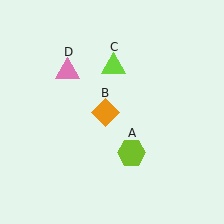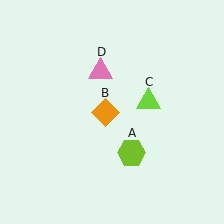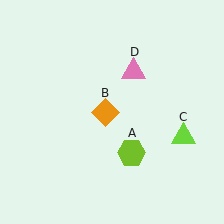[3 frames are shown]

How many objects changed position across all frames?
2 objects changed position: lime triangle (object C), pink triangle (object D).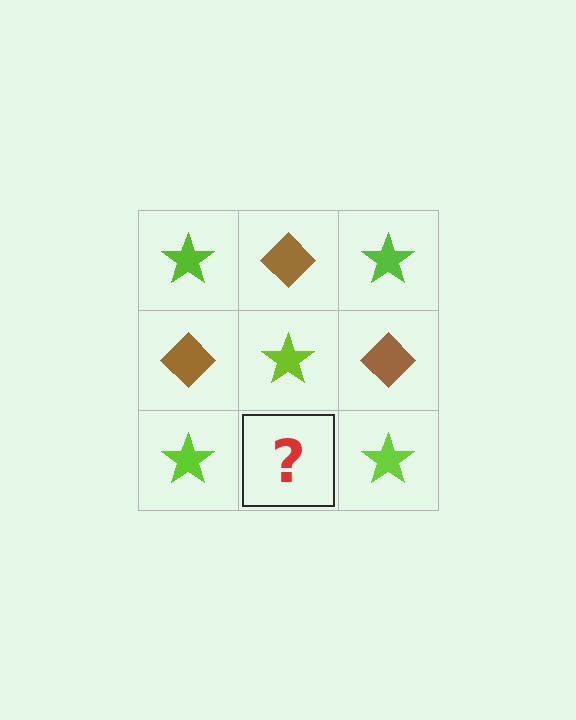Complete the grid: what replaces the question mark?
The question mark should be replaced with a brown diamond.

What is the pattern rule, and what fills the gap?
The rule is that it alternates lime star and brown diamond in a checkerboard pattern. The gap should be filled with a brown diamond.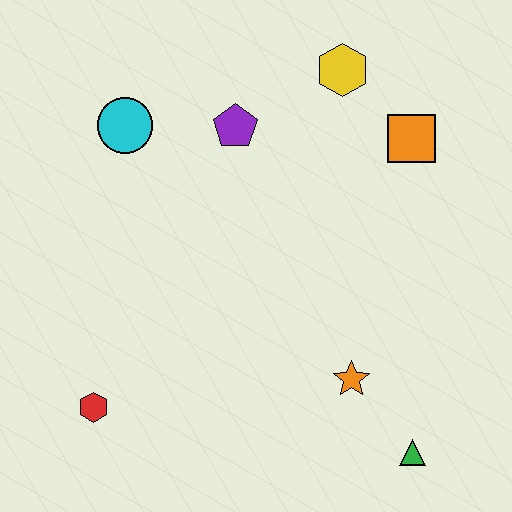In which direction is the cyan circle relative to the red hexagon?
The cyan circle is above the red hexagon.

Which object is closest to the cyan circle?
The purple pentagon is closest to the cyan circle.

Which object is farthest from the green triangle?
The cyan circle is farthest from the green triangle.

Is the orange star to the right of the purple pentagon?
Yes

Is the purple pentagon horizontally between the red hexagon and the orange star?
Yes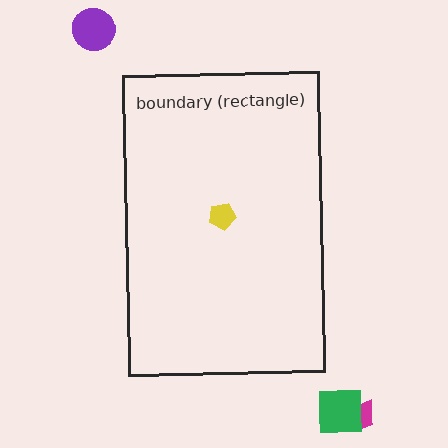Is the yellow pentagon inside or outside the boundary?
Inside.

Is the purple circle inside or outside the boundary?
Outside.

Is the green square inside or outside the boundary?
Outside.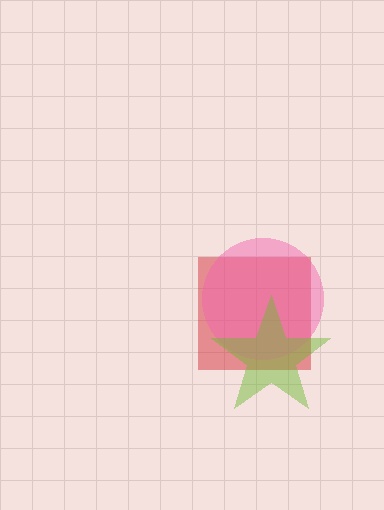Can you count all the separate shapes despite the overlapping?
Yes, there are 3 separate shapes.